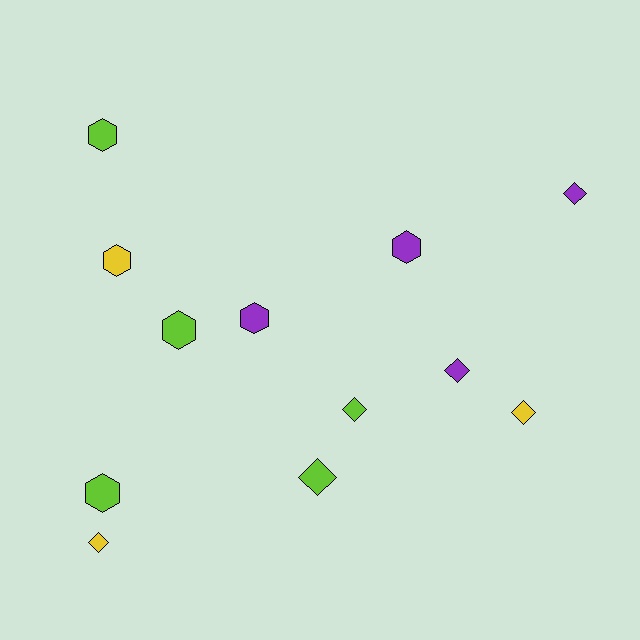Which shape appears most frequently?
Hexagon, with 6 objects.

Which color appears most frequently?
Lime, with 5 objects.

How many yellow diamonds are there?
There are 2 yellow diamonds.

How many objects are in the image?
There are 12 objects.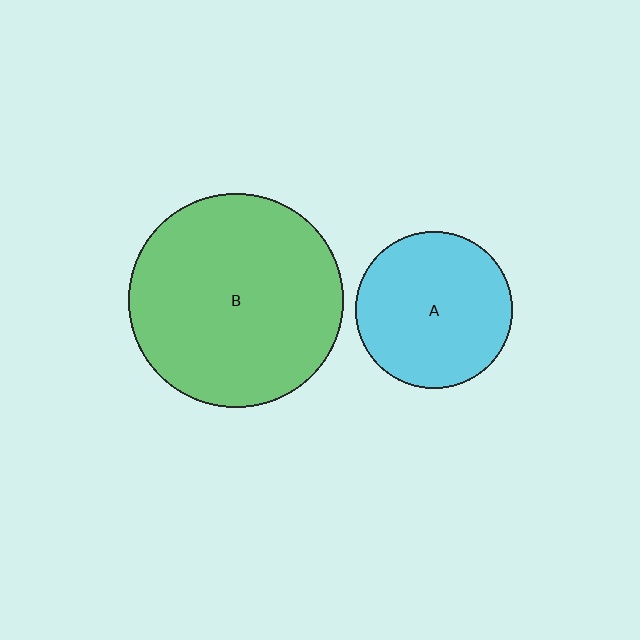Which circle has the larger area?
Circle B (green).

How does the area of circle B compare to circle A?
Approximately 1.9 times.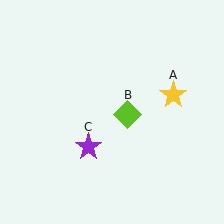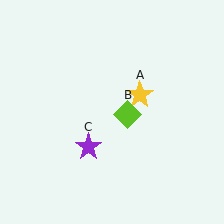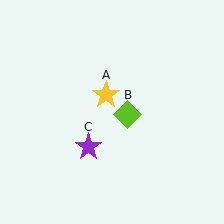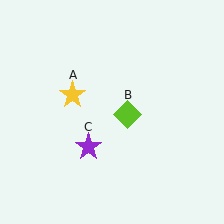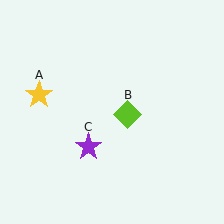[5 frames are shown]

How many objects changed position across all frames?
1 object changed position: yellow star (object A).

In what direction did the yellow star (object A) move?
The yellow star (object A) moved left.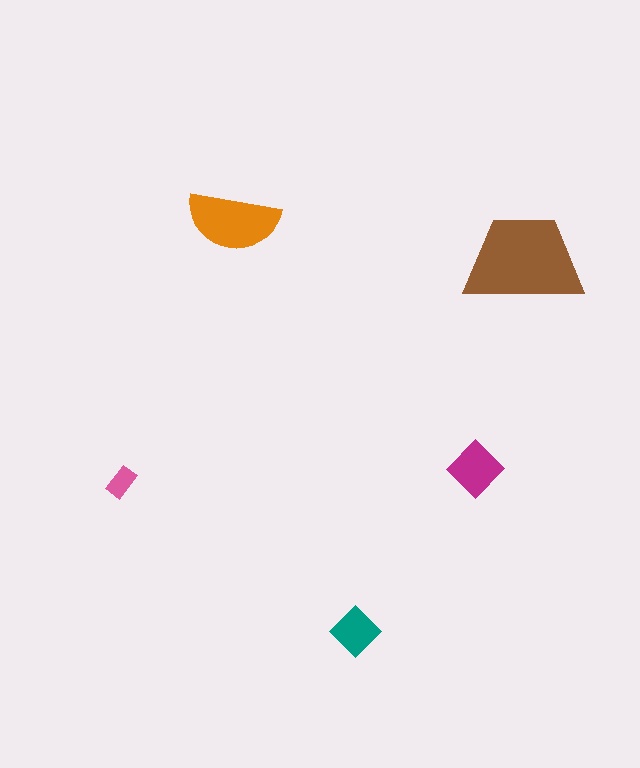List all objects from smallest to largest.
The pink rectangle, the teal diamond, the magenta diamond, the orange semicircle, the brown trapezoid.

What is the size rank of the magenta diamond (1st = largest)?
3rd.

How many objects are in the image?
There are 5 objects in the image.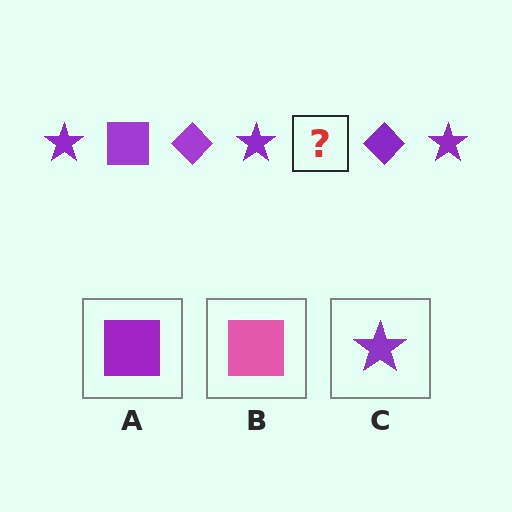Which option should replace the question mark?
Option A.